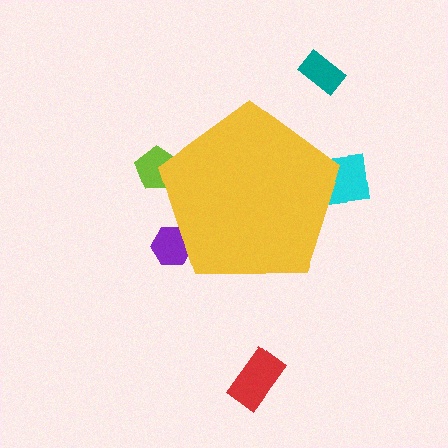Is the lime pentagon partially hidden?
Yes, the lime pentagon is partially hidden behind the yellow pentagon.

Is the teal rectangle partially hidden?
No, the teal rectangle is fully visible.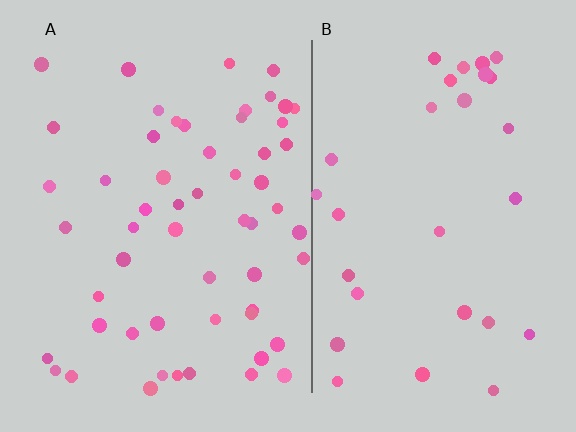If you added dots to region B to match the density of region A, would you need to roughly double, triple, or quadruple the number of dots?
Approximately double.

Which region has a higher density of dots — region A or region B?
A (the left).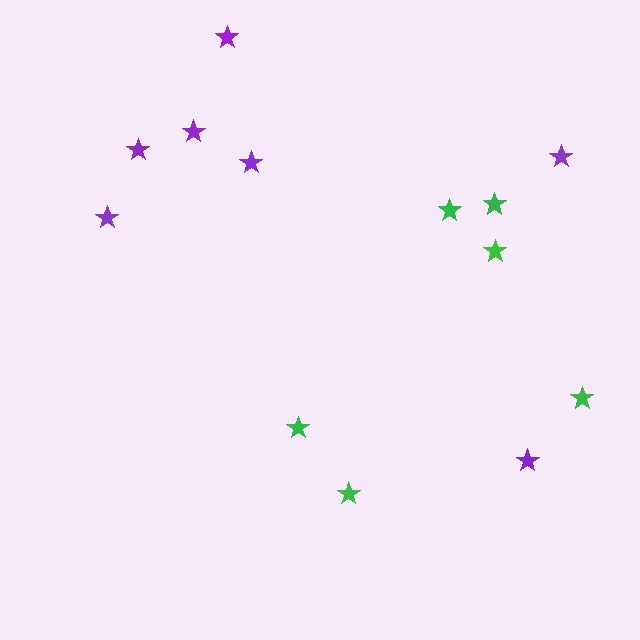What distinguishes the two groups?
There are 2 groups: one group of purple stars (7) and one group of green stars (6).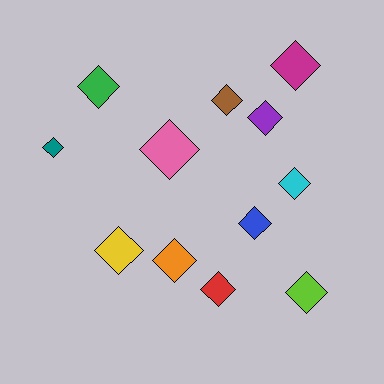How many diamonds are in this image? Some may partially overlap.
There are 12 diamonds.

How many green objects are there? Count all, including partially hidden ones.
There is 1 green object.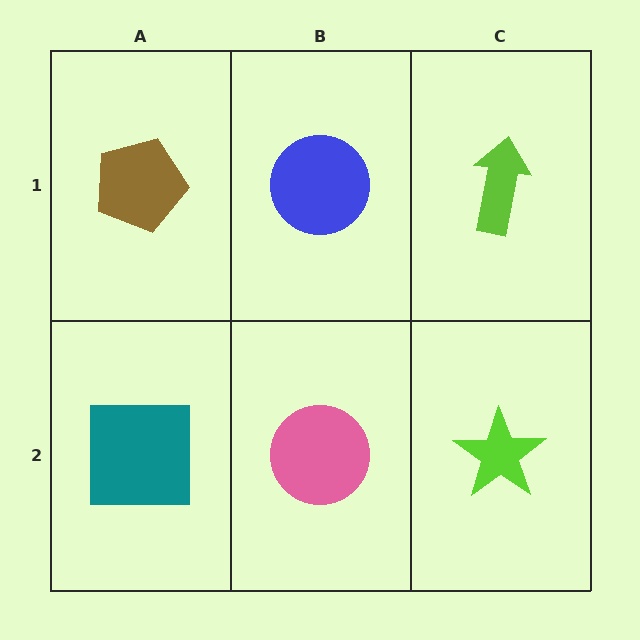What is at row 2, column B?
A pink circle.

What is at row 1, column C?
A lime arrow.